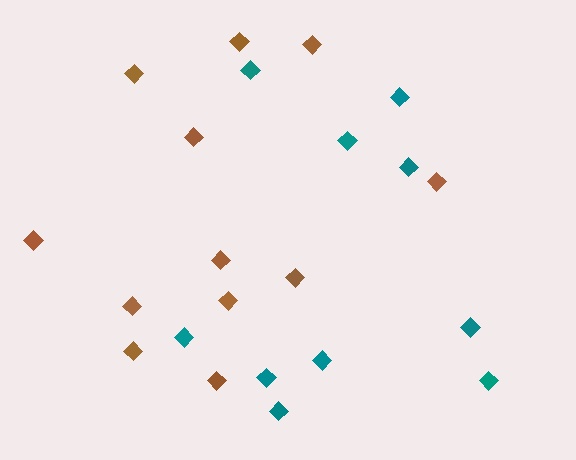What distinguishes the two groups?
There are 2 groups: one group of brown diamonds (12) and one group of teal diamonds (10).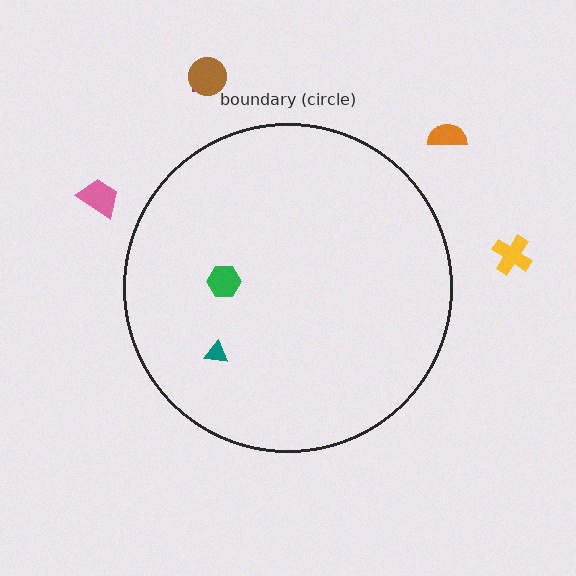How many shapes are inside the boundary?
2 inside, 5 outside.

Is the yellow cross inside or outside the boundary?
Outside.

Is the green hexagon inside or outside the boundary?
Inside.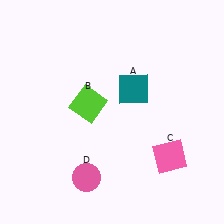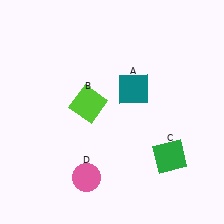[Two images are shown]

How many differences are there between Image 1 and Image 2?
There is 1 difference between the two images.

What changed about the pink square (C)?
In Image 1, C is pink. In Image 2, it changed to green.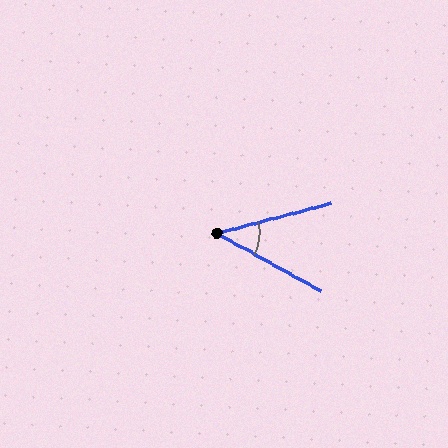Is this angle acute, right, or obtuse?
It is acute.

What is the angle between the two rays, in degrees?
Approximately 44 degrees.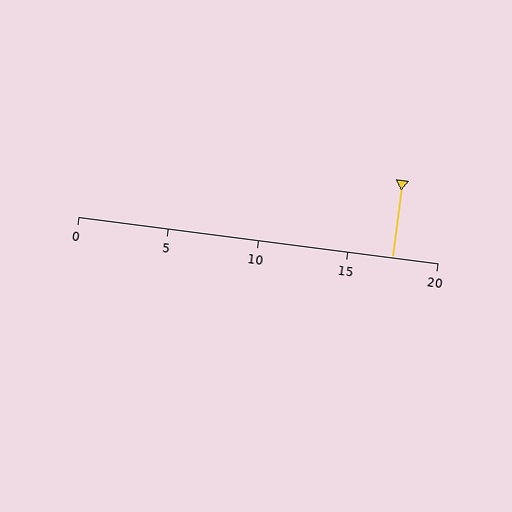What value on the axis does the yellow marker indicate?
The marker indicates approximately 17.5.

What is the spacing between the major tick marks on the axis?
The major ticks are spaced 5 apart.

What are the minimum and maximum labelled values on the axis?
The axis runs from 0 to 20.